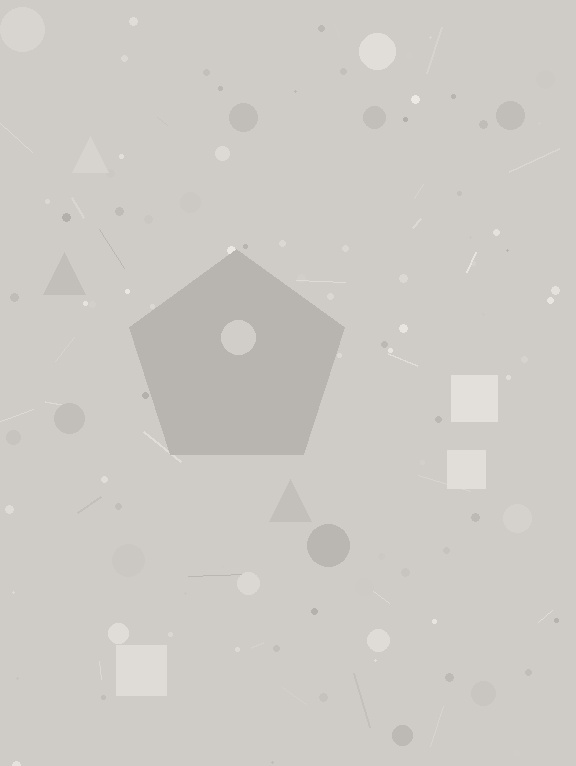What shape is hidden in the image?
A pentagon is hidden in the image.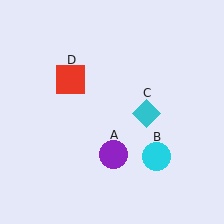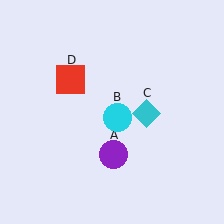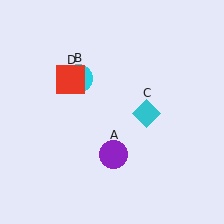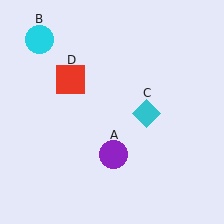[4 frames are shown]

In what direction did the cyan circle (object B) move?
The cyan circle (object B) moved up and to the left.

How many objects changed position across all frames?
1 object changed position: cyan circle (object B).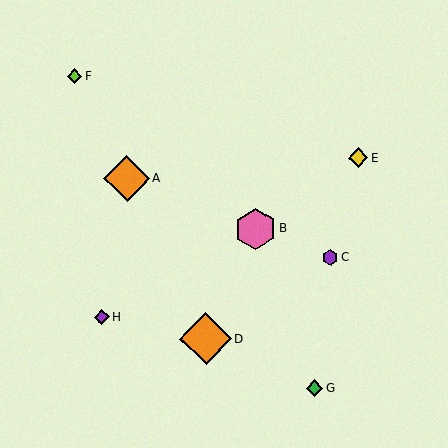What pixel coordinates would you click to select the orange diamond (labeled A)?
Click at (127, 179) to select the orange diamond A.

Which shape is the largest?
The orange diamond (labeled D) is the largest.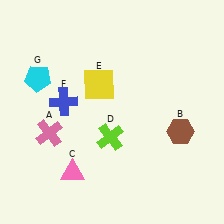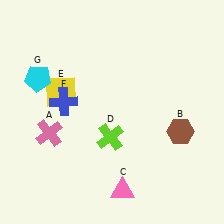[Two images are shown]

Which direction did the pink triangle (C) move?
The pink triangle (C) moved right.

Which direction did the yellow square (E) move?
The yellow square (E) moved left.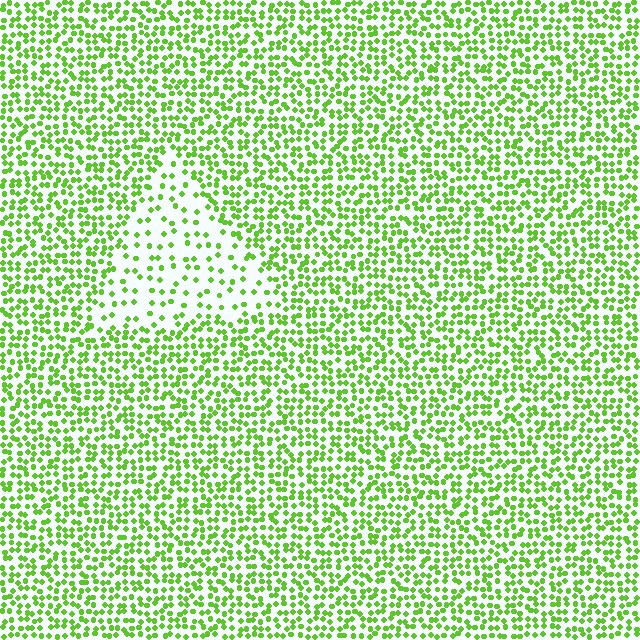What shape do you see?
I see a triangle.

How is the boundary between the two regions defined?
The boundary is defined by a change in element density (approximately 2.5x ratio). All elements are the same color, size, and shape.